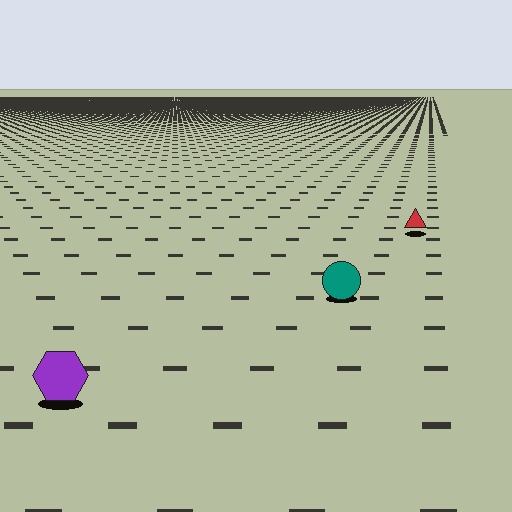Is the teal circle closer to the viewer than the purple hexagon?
No. The purple hexagon is closer — you can tell from the texture gradient: the ground texture is coarser near it.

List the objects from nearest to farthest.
From nearest to farthest: the purple hexagon, the teal circle, the red triangle.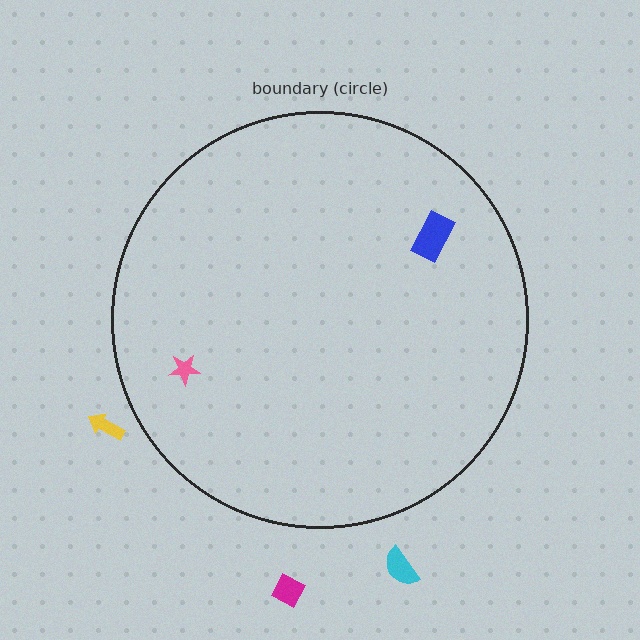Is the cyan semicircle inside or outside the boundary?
Outside.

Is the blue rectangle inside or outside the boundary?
Inside.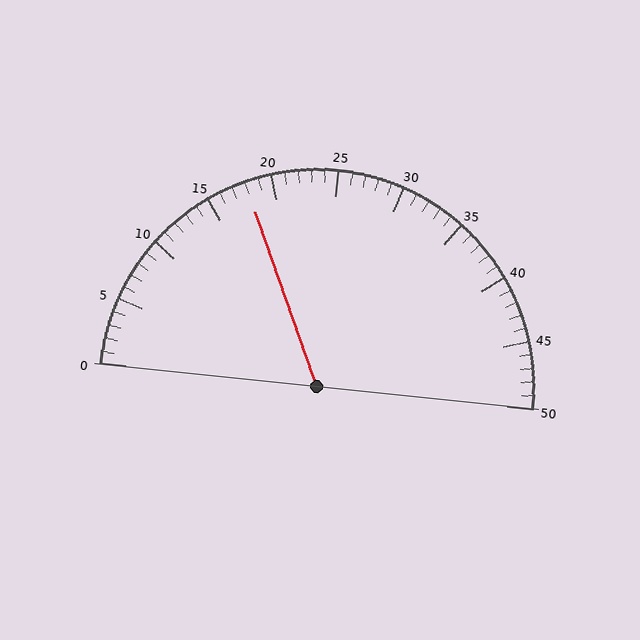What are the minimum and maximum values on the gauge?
The gauge ranges from 0 to 50.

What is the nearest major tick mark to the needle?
The nearest major tick mark is 20.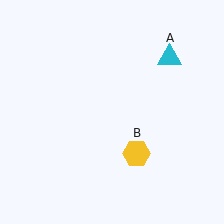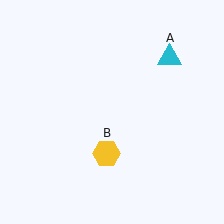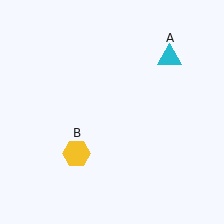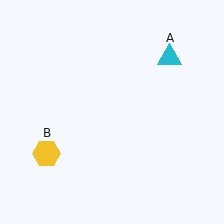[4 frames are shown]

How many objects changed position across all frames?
1 object changed position: yellow hexagon (object B).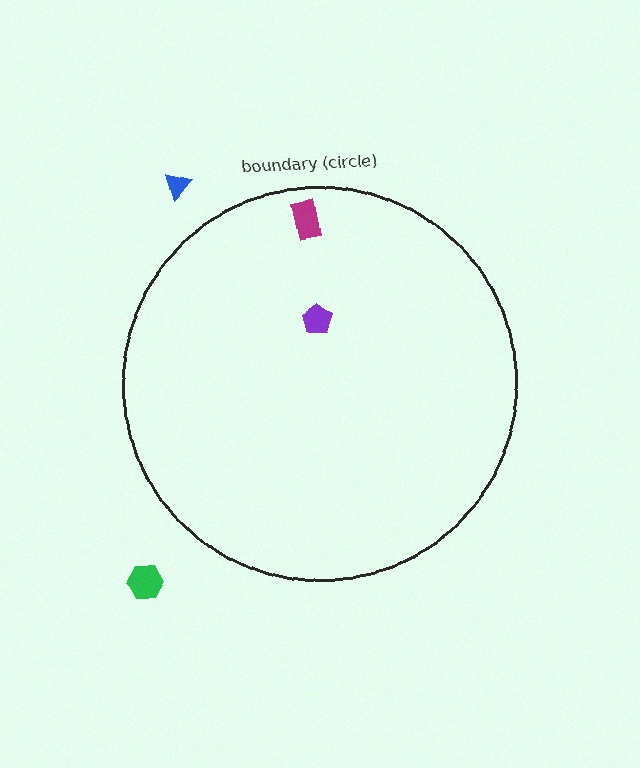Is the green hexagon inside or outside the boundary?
Outside.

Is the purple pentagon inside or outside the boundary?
Inside.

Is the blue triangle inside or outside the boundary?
Outside.